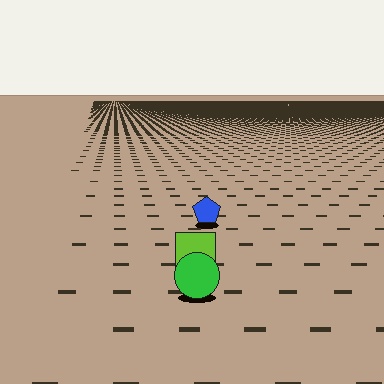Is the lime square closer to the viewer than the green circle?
No. The green circle is closer — you can tell from the texture gradient: the ground texture is coarser near it.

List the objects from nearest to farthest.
From nearest to farthest: the green circle, the lime square, the blue pentagon.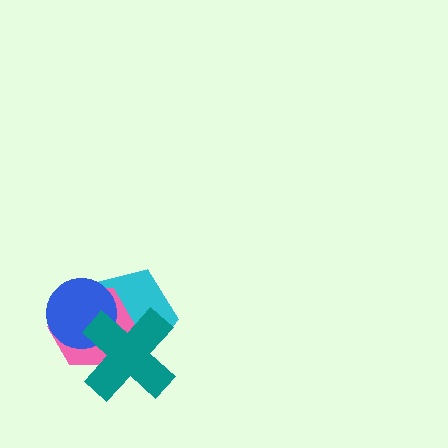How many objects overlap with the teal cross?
3 objects overlap with the teal cross.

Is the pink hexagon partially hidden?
Yes, it is partially covered by another shape.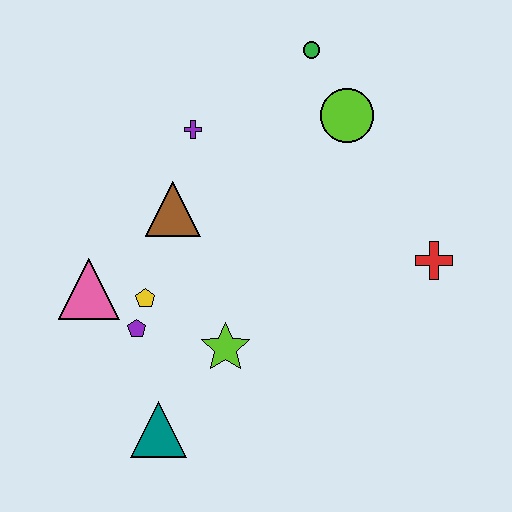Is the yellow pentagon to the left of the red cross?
Yes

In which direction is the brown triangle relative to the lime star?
The brown triangle is above the lime star.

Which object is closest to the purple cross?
The brown triangle is closest to the purple cross.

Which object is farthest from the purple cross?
The teal triangle is farthest from the purple cross.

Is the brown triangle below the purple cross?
Yes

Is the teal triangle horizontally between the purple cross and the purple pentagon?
Yes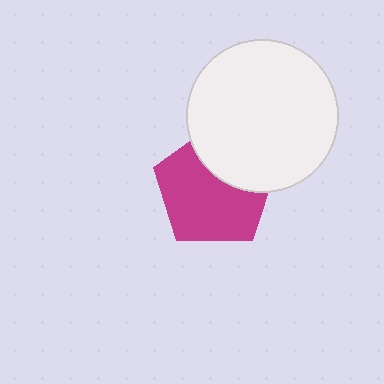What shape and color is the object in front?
The object in front is a white circle.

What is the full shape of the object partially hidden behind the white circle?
The partially hidden object is a magenta pentagon.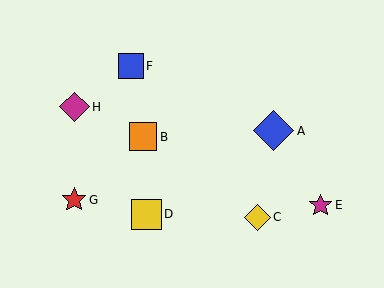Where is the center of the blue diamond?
The center of the blue diamond is at (274, 131).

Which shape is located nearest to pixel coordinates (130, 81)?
The blue square (labeled F) at (131, 66) is nearest to that location.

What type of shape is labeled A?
Shape A is a blue diamond.